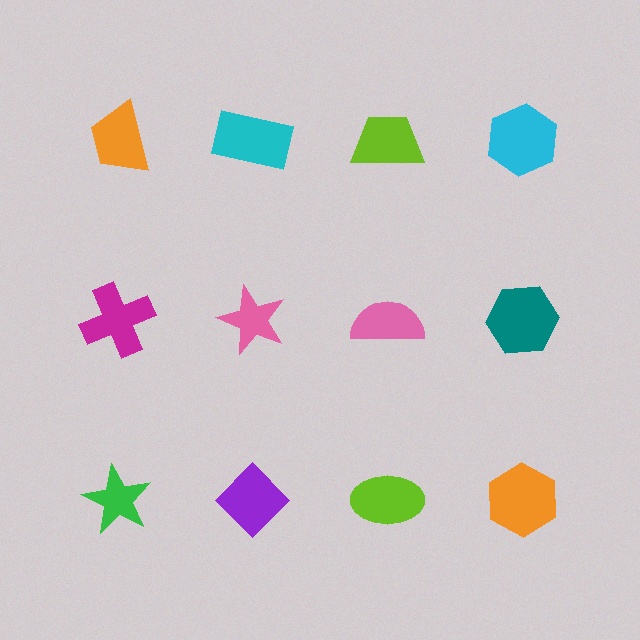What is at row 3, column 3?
A lime ellipse.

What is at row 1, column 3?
A lime trapezoid.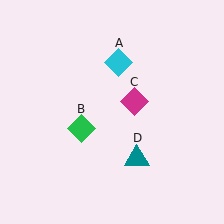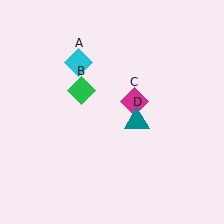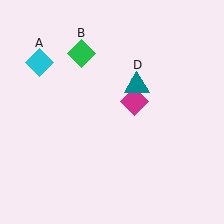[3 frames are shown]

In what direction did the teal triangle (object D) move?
The teal triangle (object D) moved up.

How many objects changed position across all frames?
3 objects changed position: cyan diamond (object A), green diamond (object B), teal triangle (object D).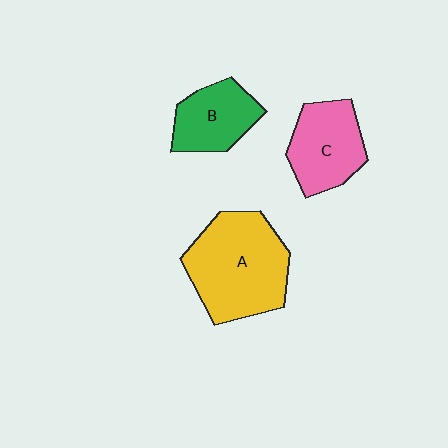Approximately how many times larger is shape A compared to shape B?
Approximately 1.8 times.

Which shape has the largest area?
Shape A (yellow).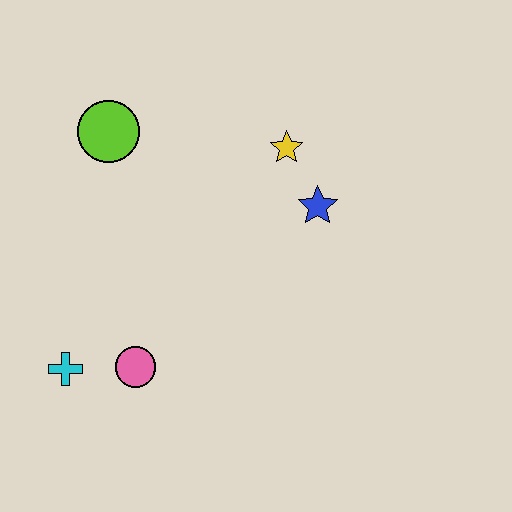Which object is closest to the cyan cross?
The pink circle is closest to the cyan cross.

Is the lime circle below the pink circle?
No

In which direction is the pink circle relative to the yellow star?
The pink circle is below the yellow star.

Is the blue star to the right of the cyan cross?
Yes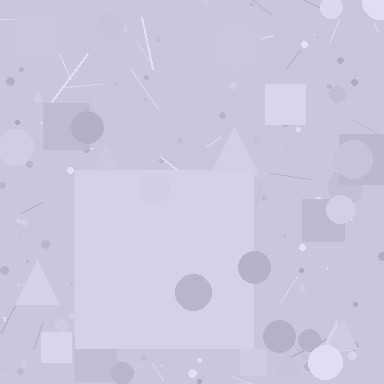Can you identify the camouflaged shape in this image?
The camouflaged shape is a square.